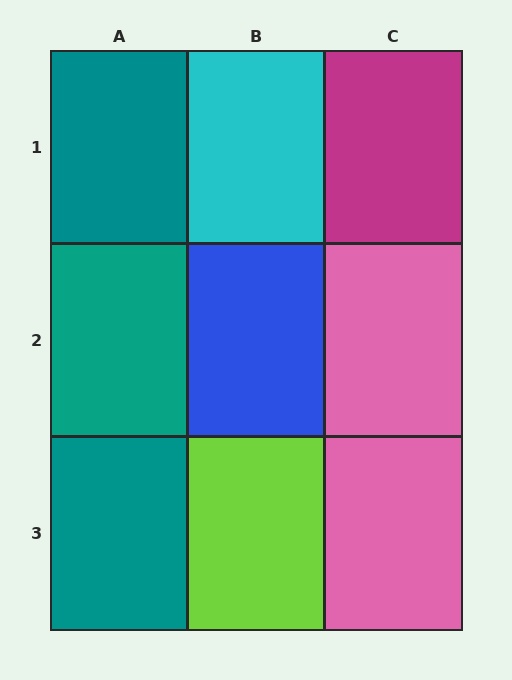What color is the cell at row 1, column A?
Teal.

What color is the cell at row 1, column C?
Magenta.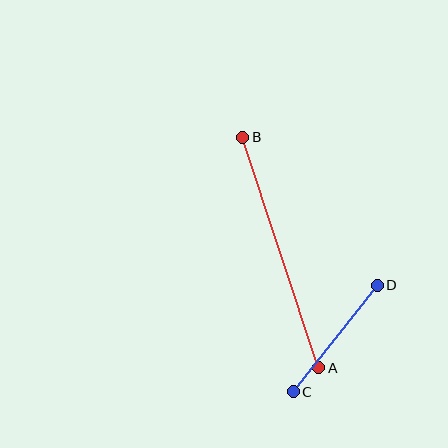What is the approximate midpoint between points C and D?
The midpoint is at approximately (335, 338) pixels.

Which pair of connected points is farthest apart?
Points A and B are farthest apart.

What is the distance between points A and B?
The distance is approximately 243 pixels.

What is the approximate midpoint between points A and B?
The midpoint is at approximately (281, 252) pixels.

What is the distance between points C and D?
The distance is approximately 136 pixels.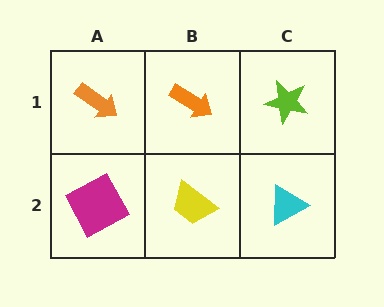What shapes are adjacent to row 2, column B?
An orange arrow (row 1, column B), a magenta square (row 2, column A), a cyan triangle (row 2, column C).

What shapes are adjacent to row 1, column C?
A cyan triangle (row 2, column C), an orange arrow (row 1, column B).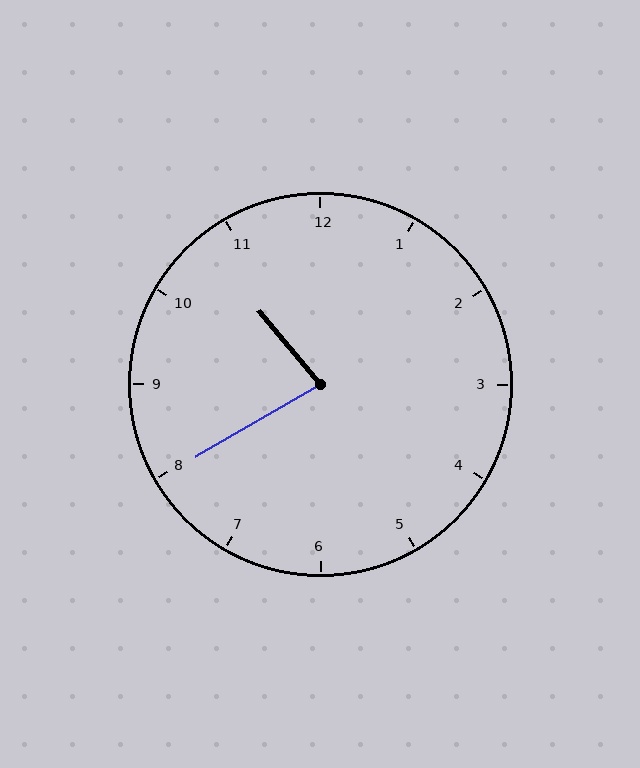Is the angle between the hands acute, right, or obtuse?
It is acute.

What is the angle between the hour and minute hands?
Approximately 80 degrees.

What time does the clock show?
10:40.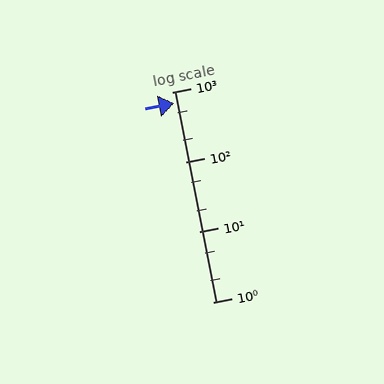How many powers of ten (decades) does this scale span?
The scale spans 3 decades, from 1 to 1000.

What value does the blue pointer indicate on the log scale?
The pointer indicates approximately 700.